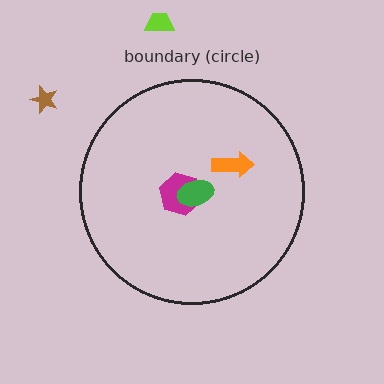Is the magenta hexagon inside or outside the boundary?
Inside.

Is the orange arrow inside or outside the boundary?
Inside.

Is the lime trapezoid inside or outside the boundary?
Outside.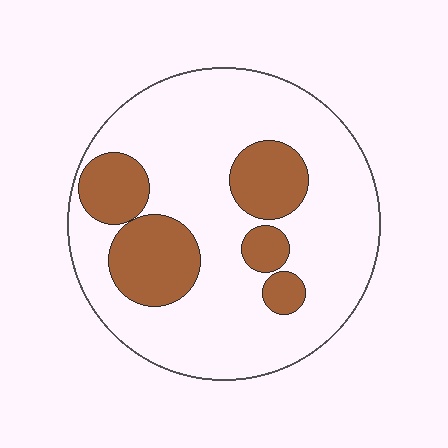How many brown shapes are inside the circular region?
5.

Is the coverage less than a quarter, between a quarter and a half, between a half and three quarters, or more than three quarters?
Less than a quarter.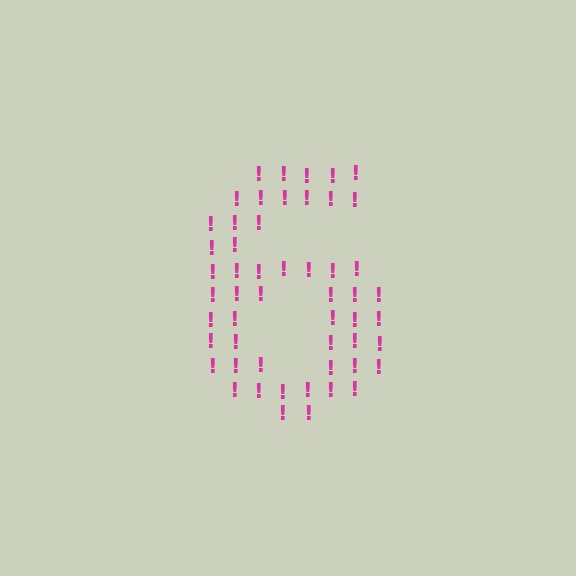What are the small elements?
The small elements are exclamation marks.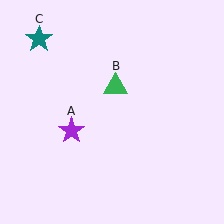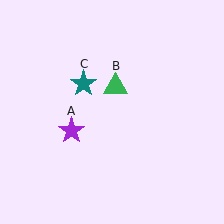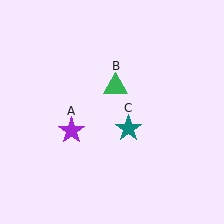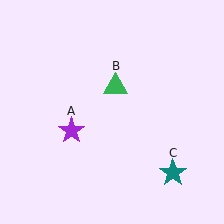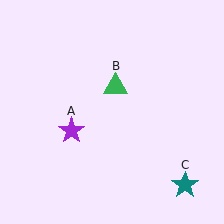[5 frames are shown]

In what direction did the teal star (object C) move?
The teal star (object C) moved down and to the right.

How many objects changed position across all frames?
1 object changed position: teal star (object C).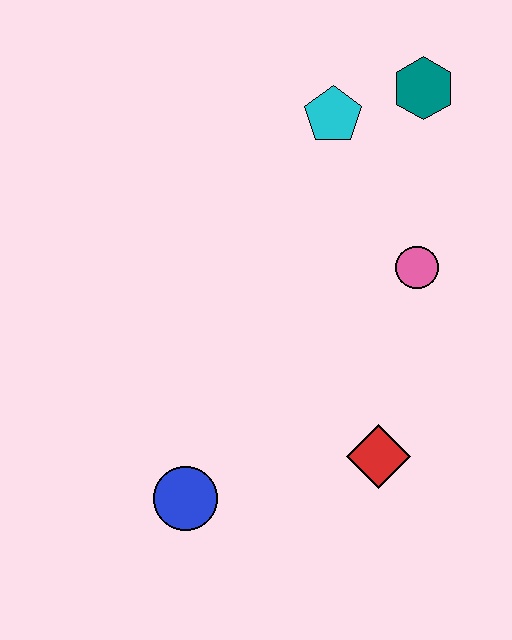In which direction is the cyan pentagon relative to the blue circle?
The cyan pentagon is above the blue circle.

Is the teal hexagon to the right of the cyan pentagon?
Yes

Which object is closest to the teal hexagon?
The cyan pentagon is closest to the teal hexagon.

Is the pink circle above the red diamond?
Yes